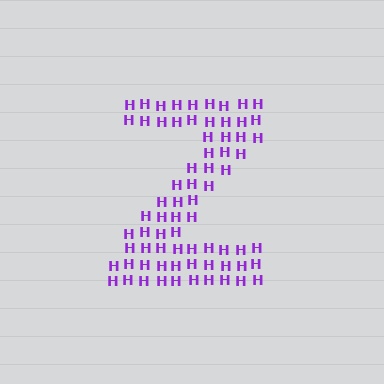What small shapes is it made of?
It is made of small letter H's.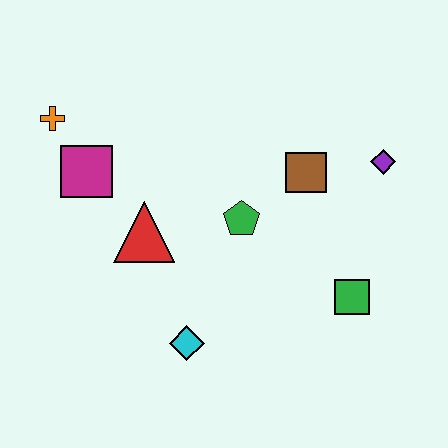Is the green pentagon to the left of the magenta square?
No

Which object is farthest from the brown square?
The orange cross is farthest from the brown square.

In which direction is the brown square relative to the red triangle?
The brown square is to the right of the red triangle.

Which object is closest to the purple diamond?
The brown square is closest to the purple diamond.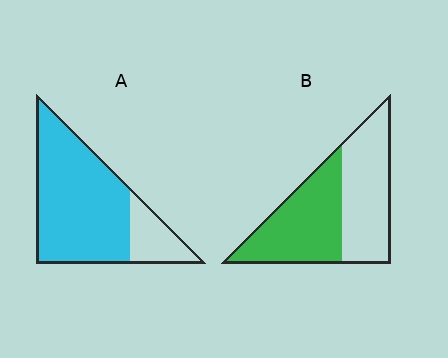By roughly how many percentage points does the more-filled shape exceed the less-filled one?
By roughly 30 percentage points (A over B).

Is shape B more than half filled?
Roughly half.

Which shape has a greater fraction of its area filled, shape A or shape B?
Shape A.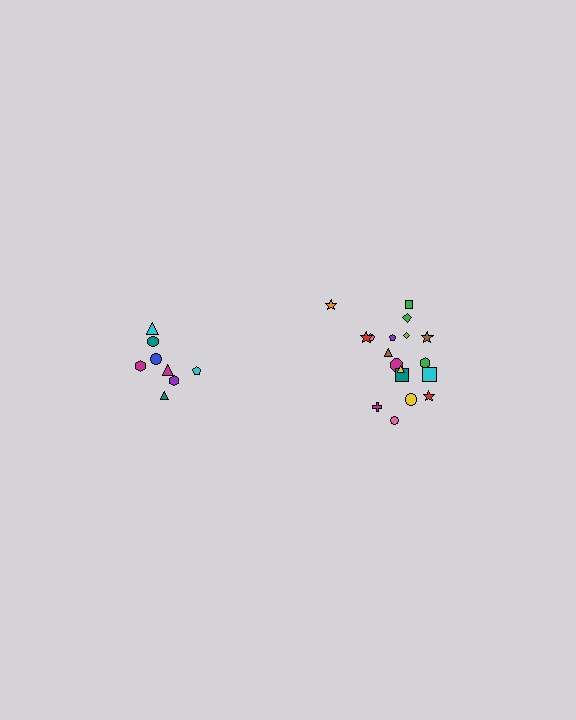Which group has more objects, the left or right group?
The right group.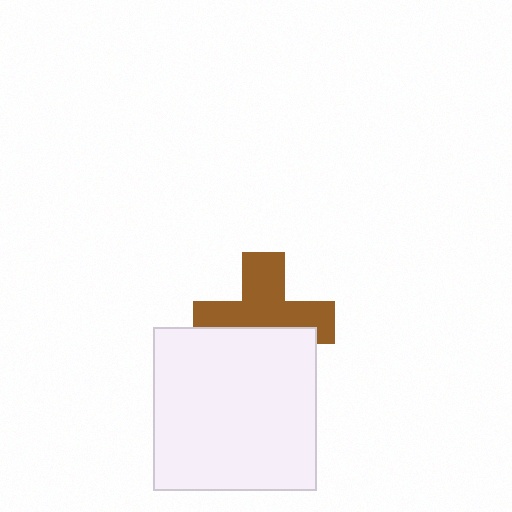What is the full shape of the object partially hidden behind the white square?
The partially hidden object is a brown cross.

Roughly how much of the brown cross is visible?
About half of it is visible (roughly 60%).